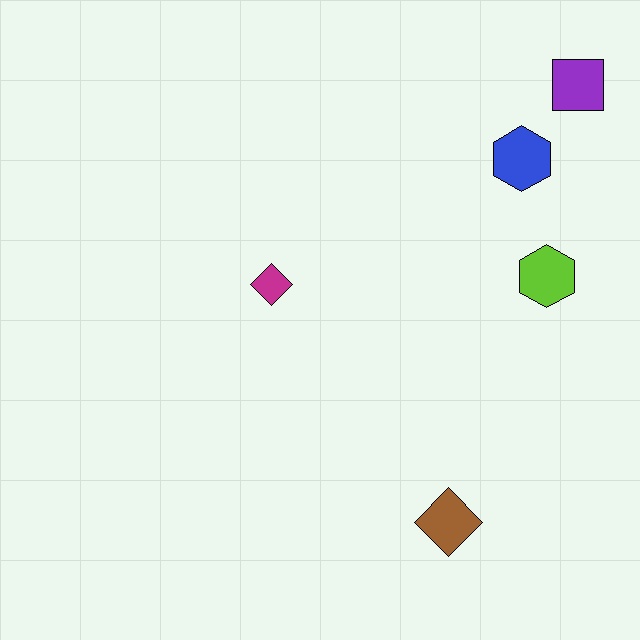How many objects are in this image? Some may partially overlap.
There are 5 objects.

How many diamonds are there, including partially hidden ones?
There are 2 diamonds.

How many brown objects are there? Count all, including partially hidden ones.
There is 1 brown object.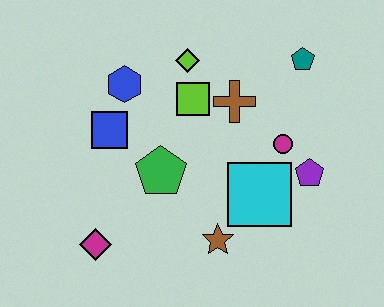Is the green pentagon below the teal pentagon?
Yes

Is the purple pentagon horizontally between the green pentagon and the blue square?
No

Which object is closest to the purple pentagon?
The magenta circle is closest to the purple pentagon.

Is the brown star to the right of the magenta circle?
No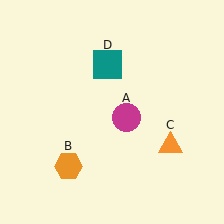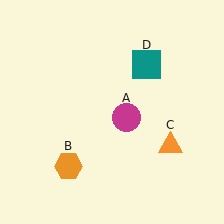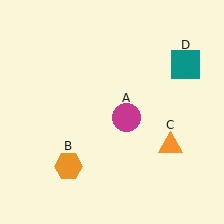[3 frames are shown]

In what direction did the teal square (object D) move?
The teal square (object D) moved right.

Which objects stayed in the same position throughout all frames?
Magenta circle (object A) and orange hexagon (object B) and orange triangle (object C) remained stationary.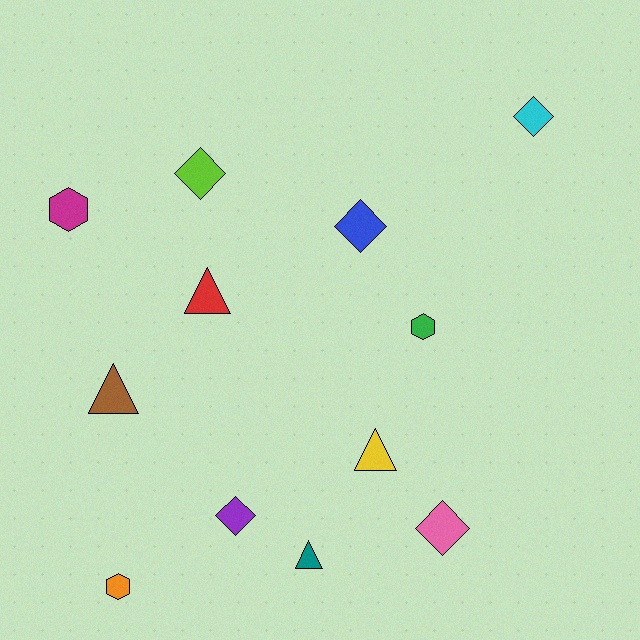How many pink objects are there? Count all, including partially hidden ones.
There is 1 pink object.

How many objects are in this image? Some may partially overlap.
There are 12 objects.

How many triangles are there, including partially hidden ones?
There are 4 triangles.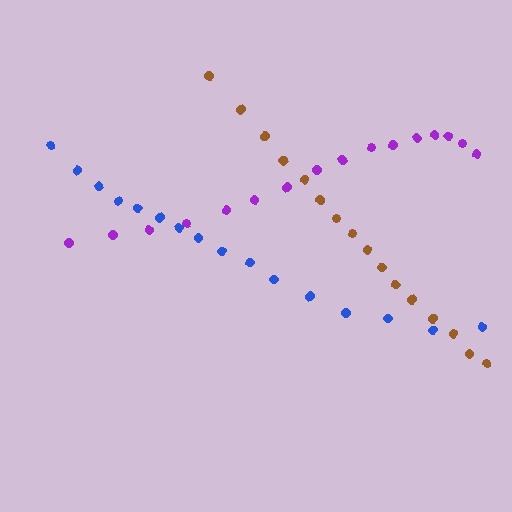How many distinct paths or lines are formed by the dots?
There are 3 distinct paths.